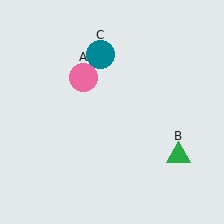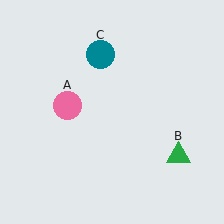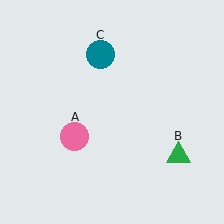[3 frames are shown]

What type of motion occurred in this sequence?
The pink circle (object A) rotated counterclockwise around the center of the scene.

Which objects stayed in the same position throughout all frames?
Green triangle (object B) and teal circle (object C) remained stationary.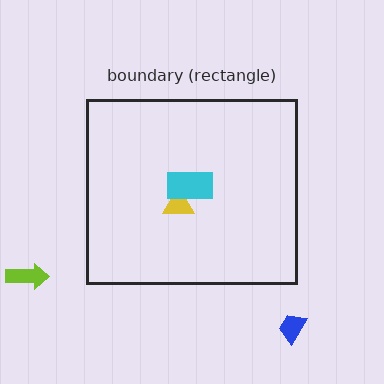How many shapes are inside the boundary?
2 inside, 2 outside.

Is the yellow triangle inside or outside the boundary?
Inside.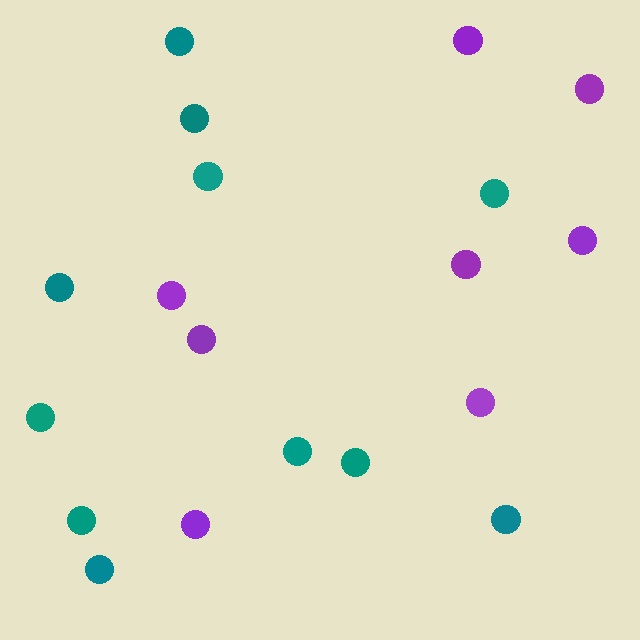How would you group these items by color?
There are 2 groups: one group of teal circles (11) and one group of purple circles (8).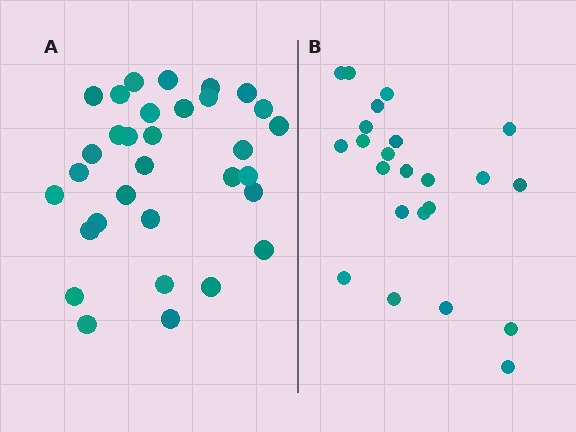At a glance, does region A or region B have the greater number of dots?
Region A (the left region) has more dots.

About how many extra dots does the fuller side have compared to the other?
Region A has roughly 8 or so more dots than region B.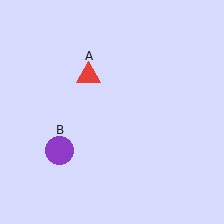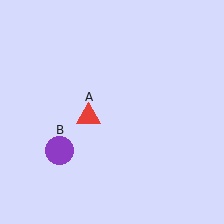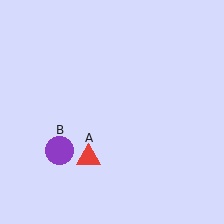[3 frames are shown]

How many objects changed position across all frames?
1 object changed position: red triangle (object A).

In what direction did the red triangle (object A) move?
The red triangle (object A) moved down.